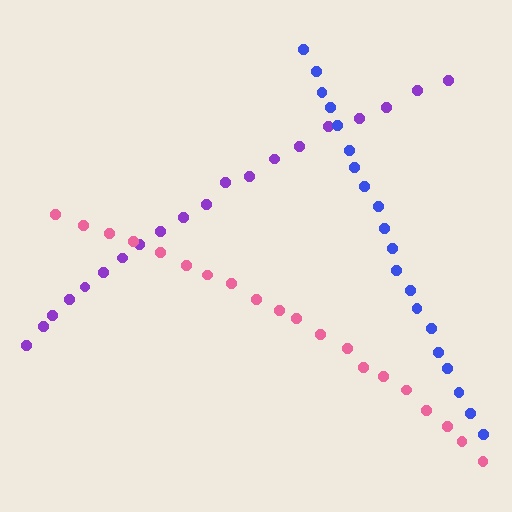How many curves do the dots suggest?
There are 3 distinct paths.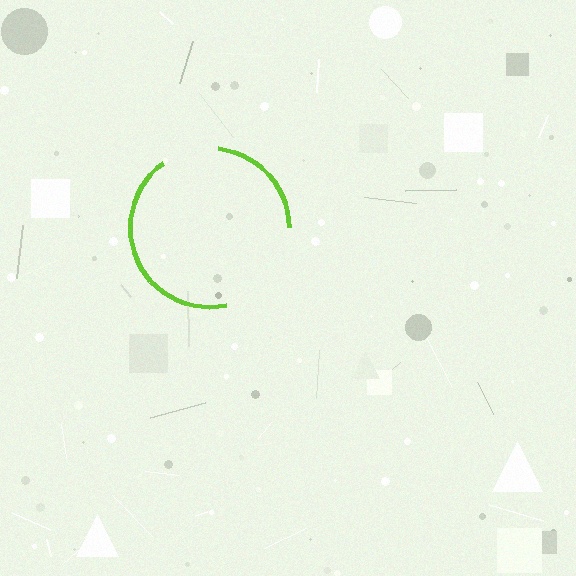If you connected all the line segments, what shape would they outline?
They would outline a circle.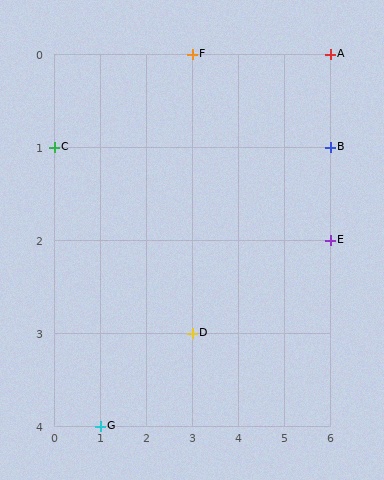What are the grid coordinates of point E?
Point E is at grid coordinates (6, 2).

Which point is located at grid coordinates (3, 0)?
Point F is at (3, 0).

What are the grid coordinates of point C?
Point C is at grid coordinates (0, 1).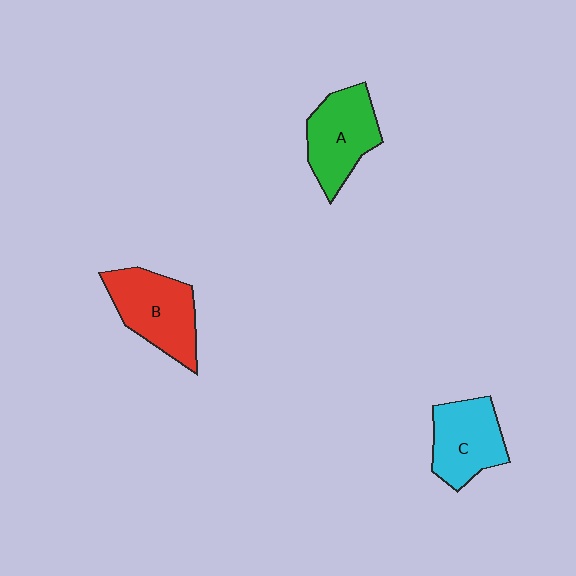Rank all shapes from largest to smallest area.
From largest to smallest: B (red), A (green), C (cyan).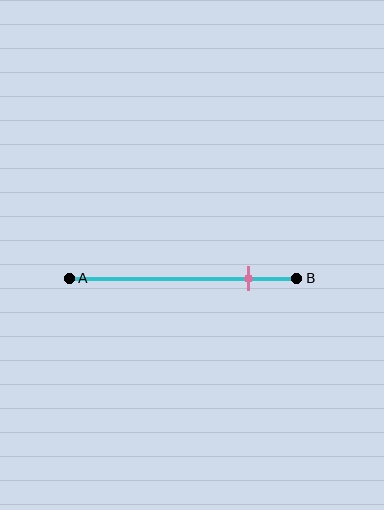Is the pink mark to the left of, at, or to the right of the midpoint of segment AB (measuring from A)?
The pink mark is to the right of the midpoint of segment AB.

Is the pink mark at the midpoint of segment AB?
No, the mark is at about 80% from A, not at the 50% midpoint.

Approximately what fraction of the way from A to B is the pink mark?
The pink mark is approximately 80% of the way from A to B.